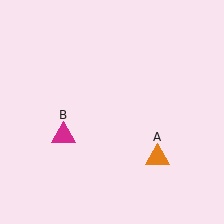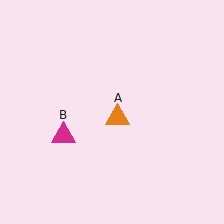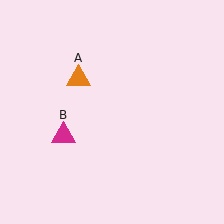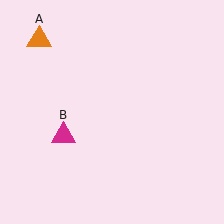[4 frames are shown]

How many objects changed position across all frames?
1 object changed position: orange triangle (object A).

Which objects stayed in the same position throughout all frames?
Magenta triangle (object B) remained stationary.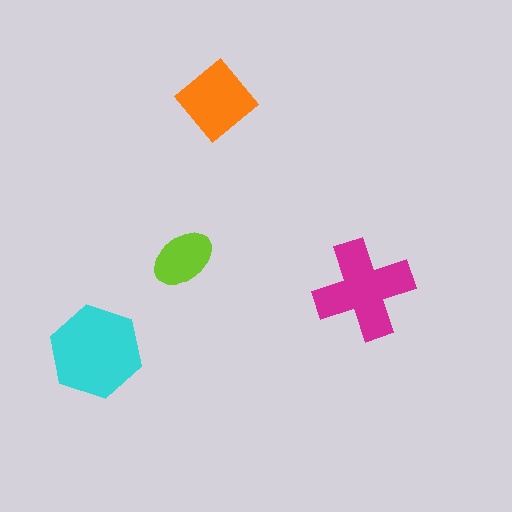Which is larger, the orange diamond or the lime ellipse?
The orange diamond.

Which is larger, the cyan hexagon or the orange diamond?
The cyan hexagon.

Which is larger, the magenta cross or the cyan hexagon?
The cyan hexagon.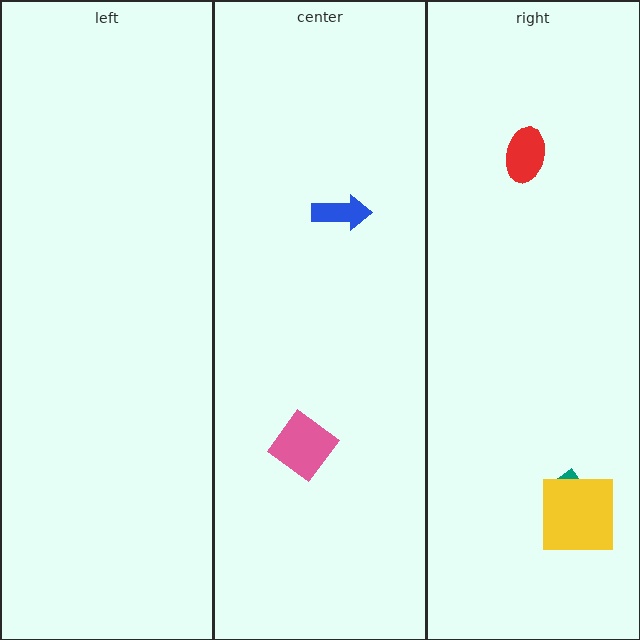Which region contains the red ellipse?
The right region.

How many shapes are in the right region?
3.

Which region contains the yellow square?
The right region.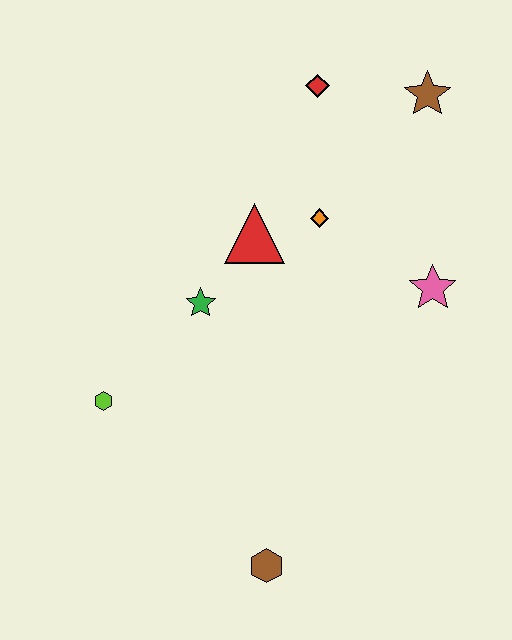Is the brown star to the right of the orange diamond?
Yes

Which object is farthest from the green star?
The brown star is farthest from the green star.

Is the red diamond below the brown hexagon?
No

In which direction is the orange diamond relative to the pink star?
The orange diamond is to the left of the pink star.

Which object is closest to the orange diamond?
The red triangle is closest to the orange diamond.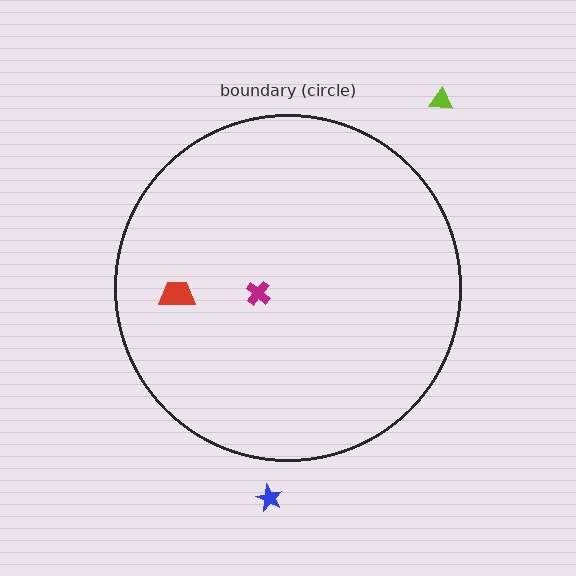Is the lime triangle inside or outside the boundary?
Outside.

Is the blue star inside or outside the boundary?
Outside.